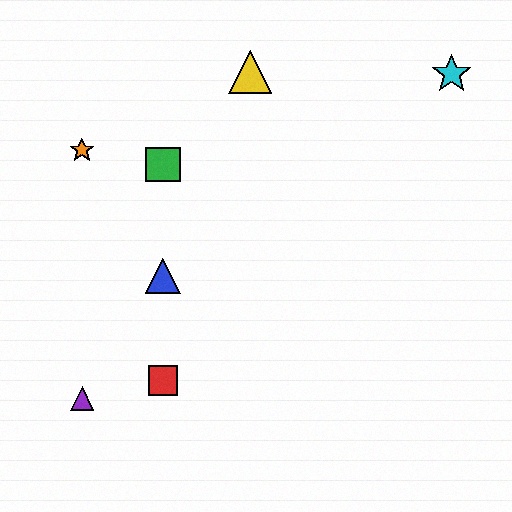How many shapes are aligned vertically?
3 shapes (the red square, the blue triangle, the green square) are aligned vertically.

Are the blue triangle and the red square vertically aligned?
Yes, both are at x≈163.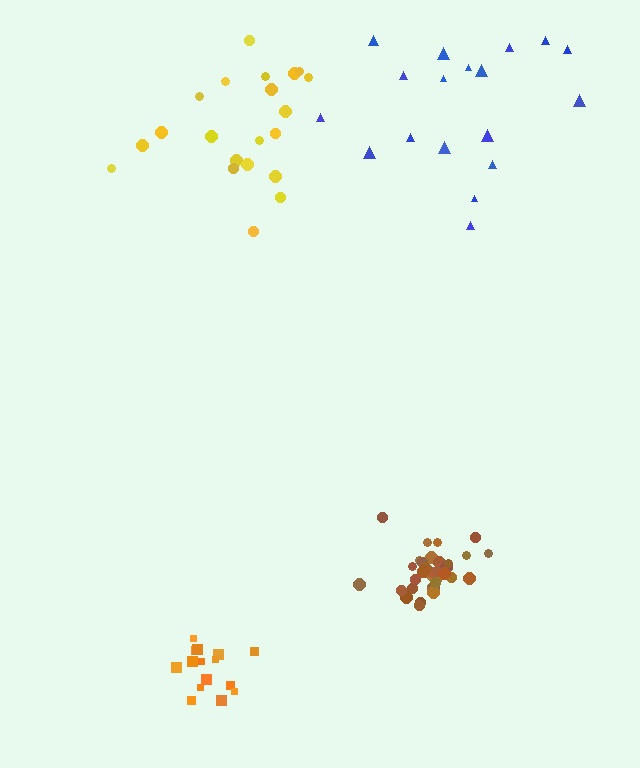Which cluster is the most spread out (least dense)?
Blue.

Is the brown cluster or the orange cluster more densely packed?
Brown.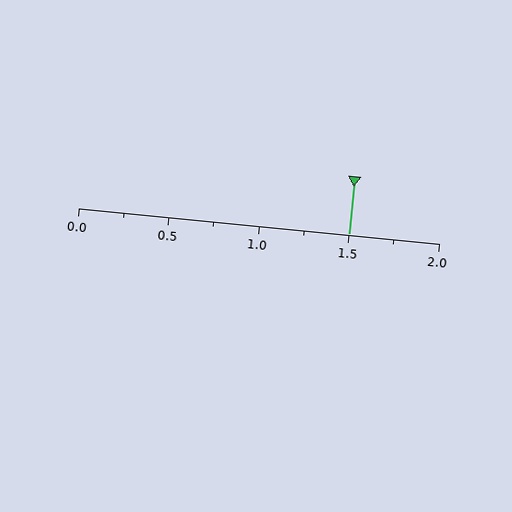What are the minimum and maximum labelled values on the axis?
The axis runs from 0.0 to 2.0.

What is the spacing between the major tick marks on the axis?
The major ticks are spaced 0.5 apart.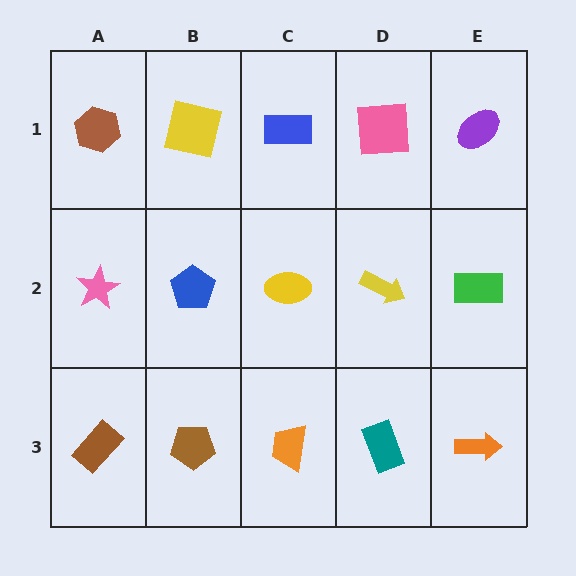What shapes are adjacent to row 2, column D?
A pink square (row 1, column D), a teal rectangle (row 3, column D), a yellow ellipse (row 2, column C), a green rectangle (row 2, column E).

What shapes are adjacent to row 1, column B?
A blue pentagon (row 2, column B), a brown hexagon (row 1, column A), a blue rectangle (row 1, column C).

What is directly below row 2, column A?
A brown rectangle.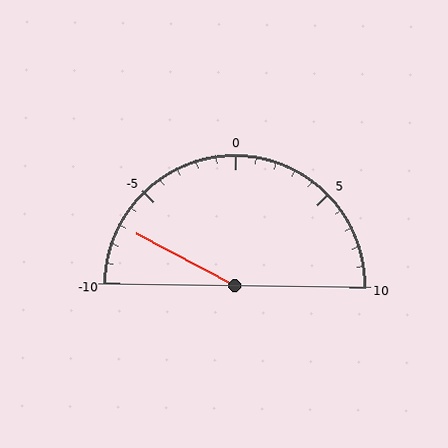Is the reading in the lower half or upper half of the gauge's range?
The reading is in the lower half of the range (-10 to 10).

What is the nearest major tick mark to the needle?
The nearest major tick mark is -5.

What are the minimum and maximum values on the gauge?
The gauge ranges from -10 to 10.